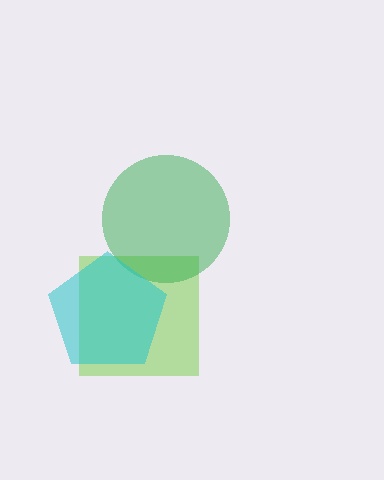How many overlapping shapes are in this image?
There are 3 overlapping shapes in the image.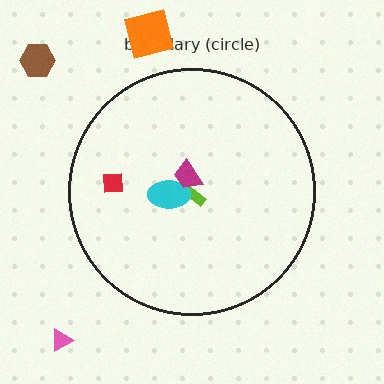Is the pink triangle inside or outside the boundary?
Outside.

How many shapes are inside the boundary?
4 inside, 3 outside.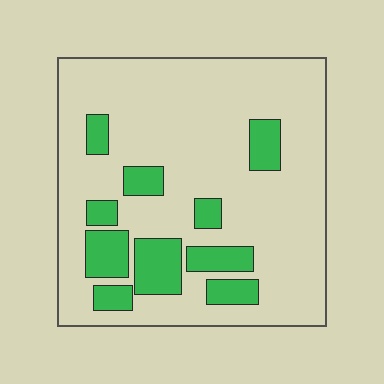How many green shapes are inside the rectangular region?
10.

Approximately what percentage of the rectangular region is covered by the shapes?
Approximately 20%.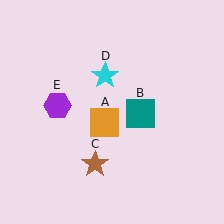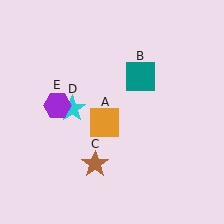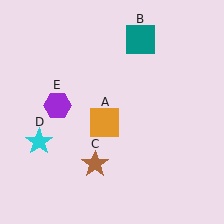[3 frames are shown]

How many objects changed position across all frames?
2 objects changed position: teal square (object B), cyan star (object D).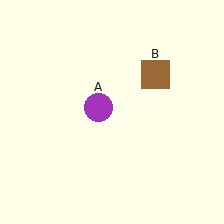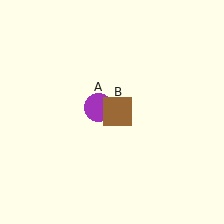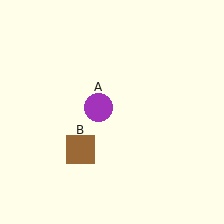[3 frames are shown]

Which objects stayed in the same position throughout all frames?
Purple circle (object A) remained stationary.